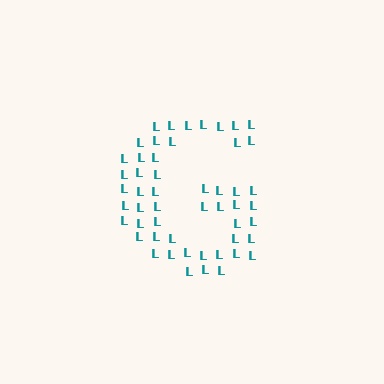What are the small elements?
The small elements are letter L's.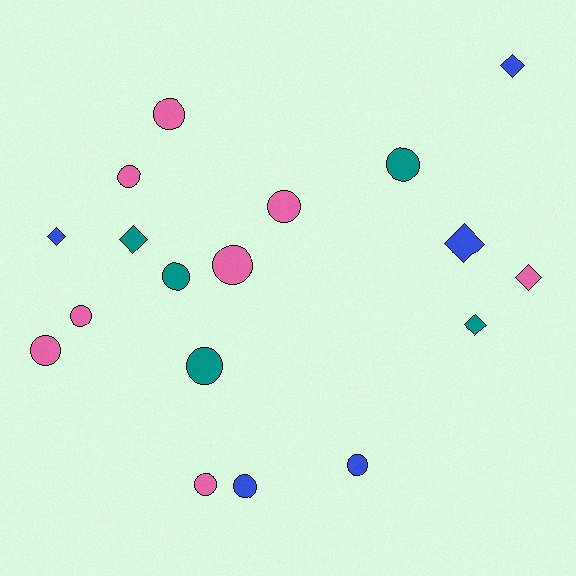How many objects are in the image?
There are 18 objects.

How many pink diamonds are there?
There is 1 pink diamond.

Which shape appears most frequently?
Circle, with 12 objects.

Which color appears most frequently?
Pink, with 8 objects.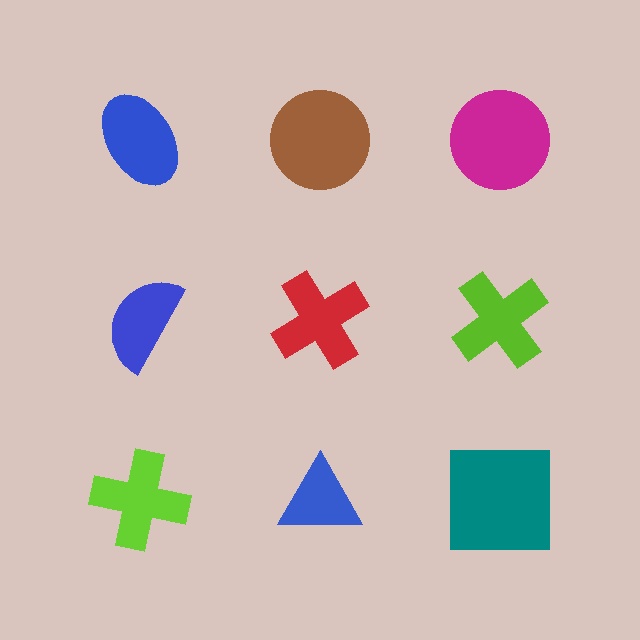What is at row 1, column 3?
A magenta circle.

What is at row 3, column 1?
A lime cross.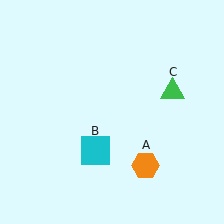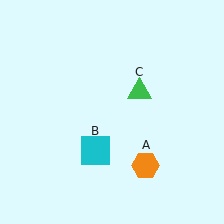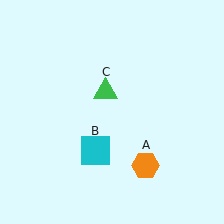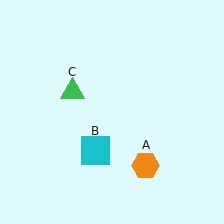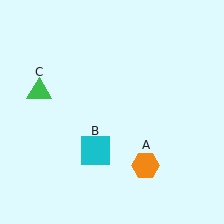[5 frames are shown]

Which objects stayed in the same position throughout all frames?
Orange hexagon (object A) and cyan square (object B) remained stationary.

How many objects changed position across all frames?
1 object changed position: green triangle (object C).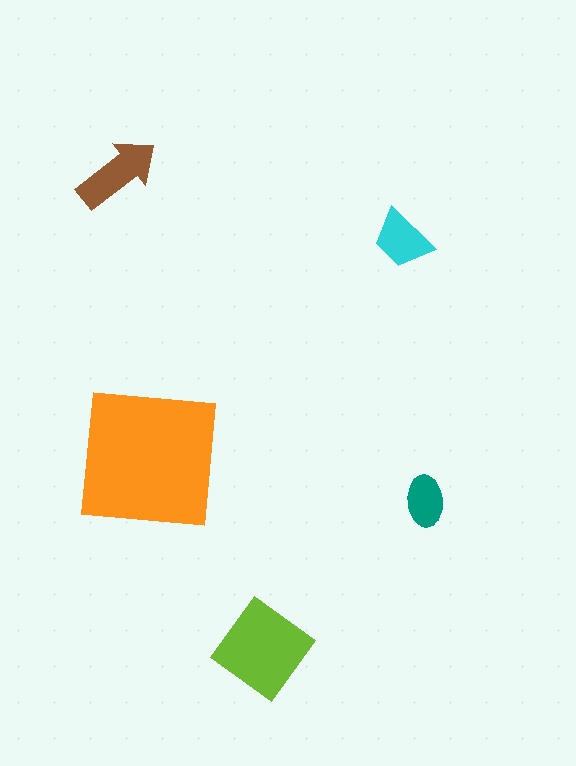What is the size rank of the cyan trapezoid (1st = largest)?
4th.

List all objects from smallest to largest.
The teal ellipse, the cyan trapezoid, the brown arrow, the lime diamond, the orange square.